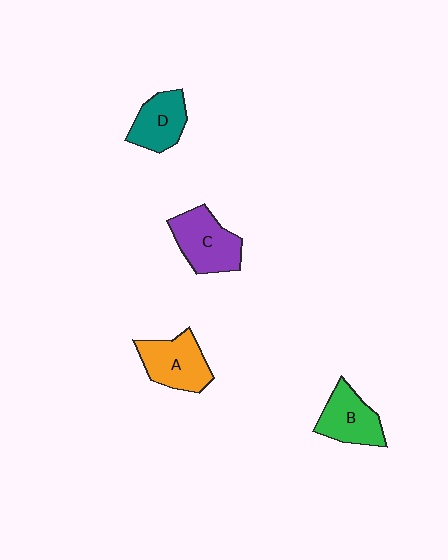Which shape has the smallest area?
Shape D (teal).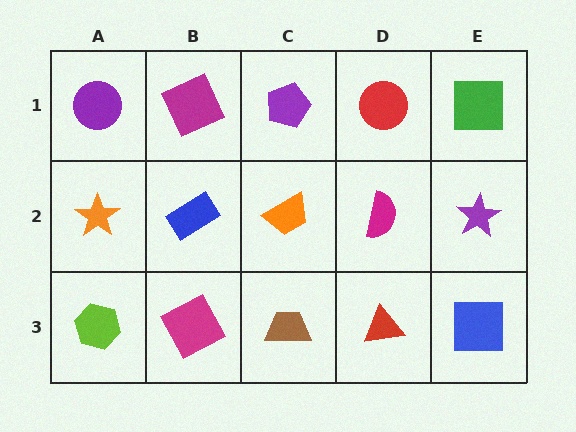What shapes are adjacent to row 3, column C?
An orange trapezoid (row 2, column C), a magenta square (row 3, column B), a red triangle (row 3, column D).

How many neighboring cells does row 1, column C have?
3.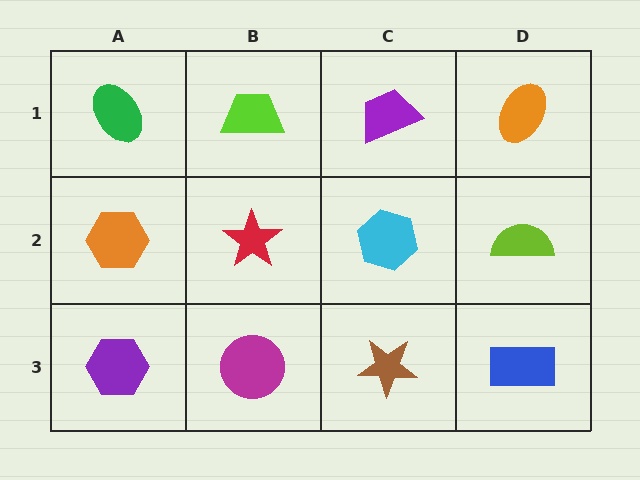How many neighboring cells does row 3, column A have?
2.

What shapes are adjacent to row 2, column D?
An orange ellipse (row 1, column D), a blue rectangle (row 3, column D), a cyan hexagon (row 2, column C).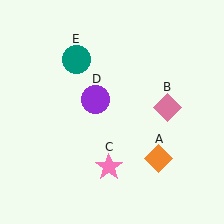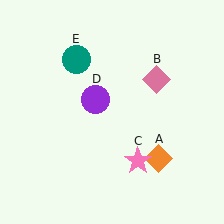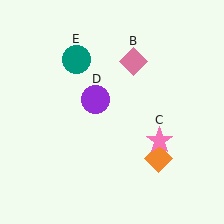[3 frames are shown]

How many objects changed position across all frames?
2 objects changed position: pink diamond (object B), pink star (object C).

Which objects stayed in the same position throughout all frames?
Orange diamond (object A) and purple circle (object D) and teal circle (object E) remained stationary.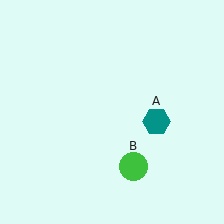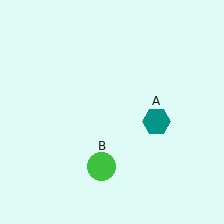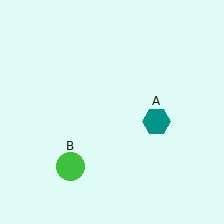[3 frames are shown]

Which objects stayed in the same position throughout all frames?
Teal hexagon (object A) remained stationary.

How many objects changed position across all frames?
1 object changed position: green circle (object B).